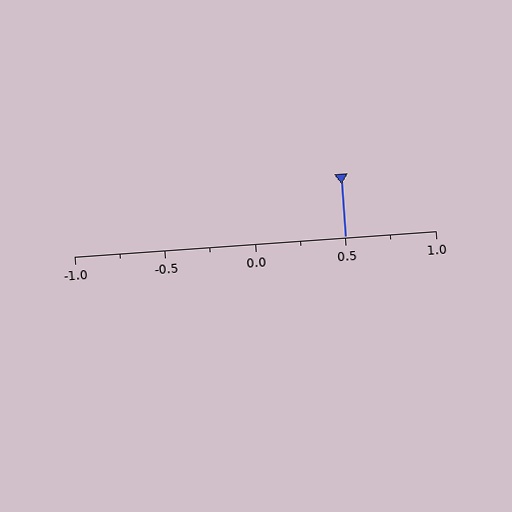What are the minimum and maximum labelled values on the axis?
The axis runs from -1.0 to 1.0.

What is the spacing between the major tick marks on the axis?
The major ticks are spaced 0.5 apart.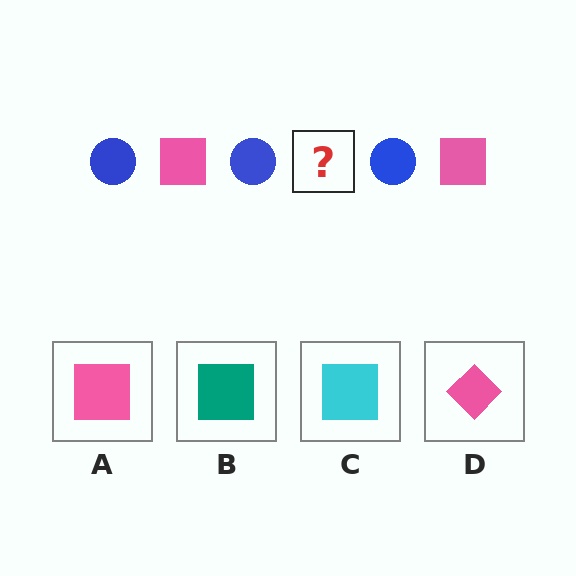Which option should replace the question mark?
Option A.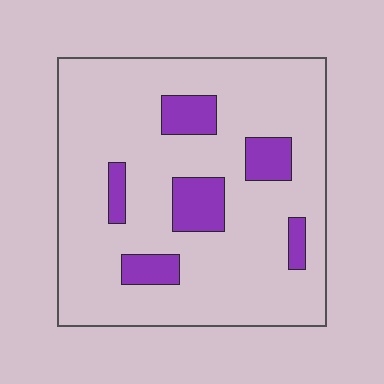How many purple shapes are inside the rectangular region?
6.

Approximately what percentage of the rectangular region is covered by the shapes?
Approximately 15%.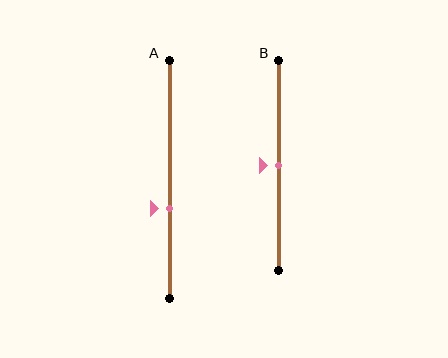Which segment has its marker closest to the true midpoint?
Segment B has its marker closest to the true midpoint.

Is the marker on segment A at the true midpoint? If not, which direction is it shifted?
No, the marker on segment A is shifted downward by about 12% of the segment length.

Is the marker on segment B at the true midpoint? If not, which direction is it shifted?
Yes, the marker on segment B is at the true midpoint.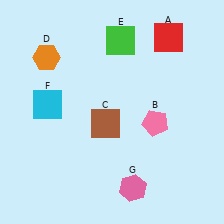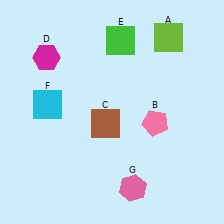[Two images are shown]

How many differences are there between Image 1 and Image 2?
There are 2 differences between the two images.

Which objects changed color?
A changed from red to lime. D changed from orange to magenta.